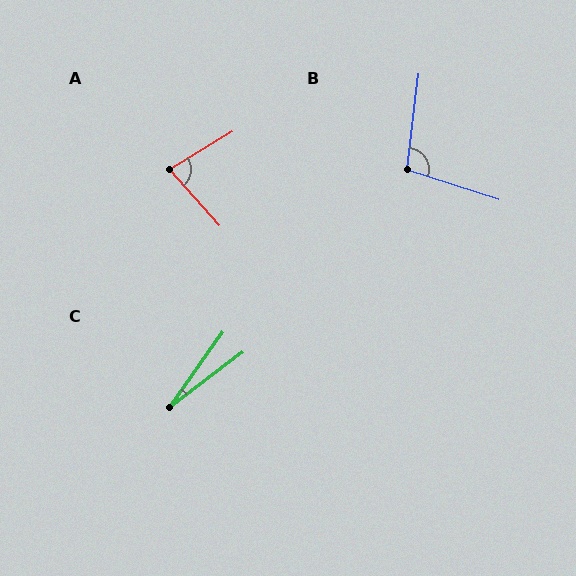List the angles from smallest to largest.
C (18°), A (79°), B (101°).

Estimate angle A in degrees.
Approximately 79 degrees.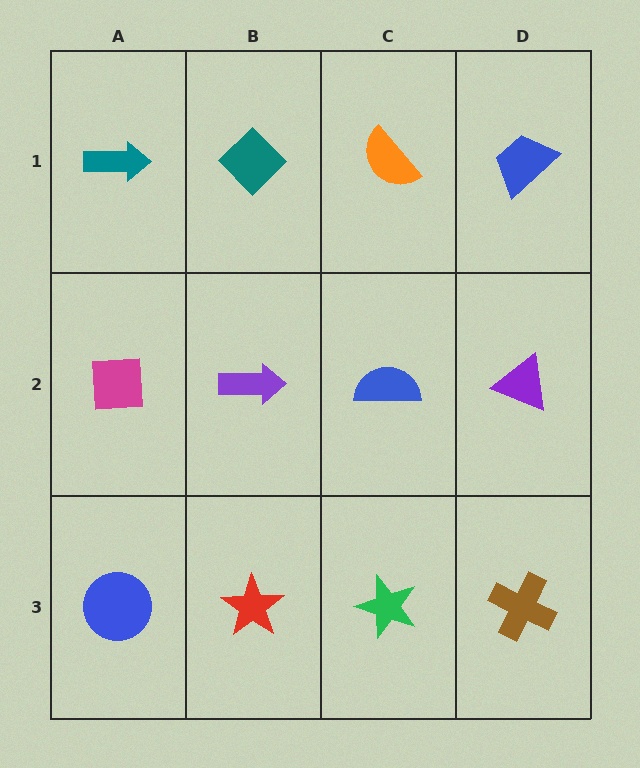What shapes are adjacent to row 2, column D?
A blue trapezoid (row 1, column D), a brown cross (row 3, column D), a blue semicircle (row 2, column C).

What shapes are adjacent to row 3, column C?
A blue semicircle (row 2, column C), a red star (row 3, column B), a brown cross (row 3, column D).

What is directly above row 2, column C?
An orange semicircle.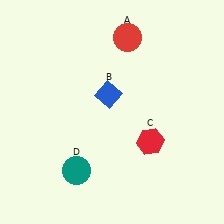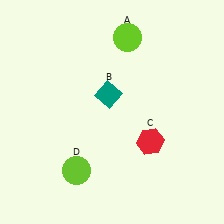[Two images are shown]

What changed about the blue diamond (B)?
In Image 1, B is blue. In Image 2, it changed to teal.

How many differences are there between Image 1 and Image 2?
There are 3 differences between the two images.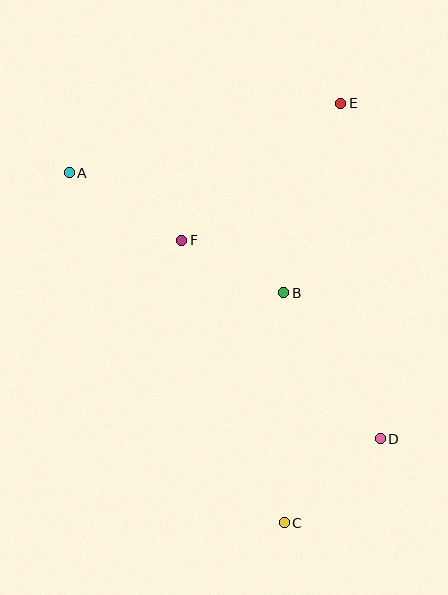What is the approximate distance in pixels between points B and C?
The distance between B and C is approximately 230 pixels.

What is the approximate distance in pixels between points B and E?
The distance between B and E is approximately 198 pixels.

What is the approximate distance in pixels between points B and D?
The distance between B and D is approximately 175 pixels.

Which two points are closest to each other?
Points B and F are closest to each other.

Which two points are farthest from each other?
Points C and E are farthest from each other.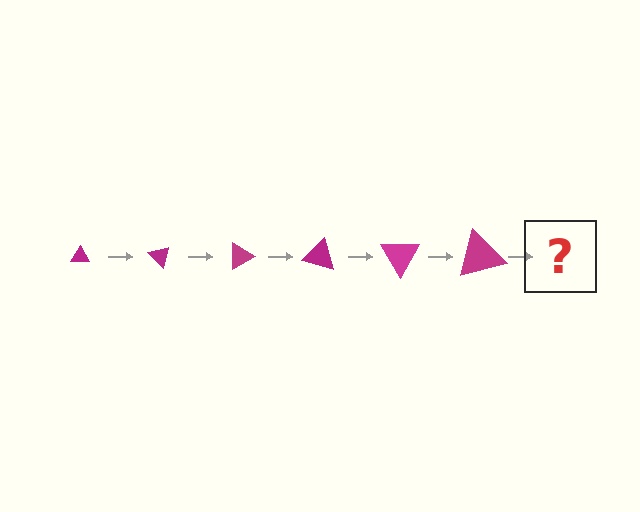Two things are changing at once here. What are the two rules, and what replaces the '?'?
The two rules are that the triangle grows larger each step and it rotates 45 degrees each step. The '?' should be a triangle, larger than the previous one and rotated 270 degrees from the start.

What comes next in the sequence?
The next element should be a triangle, larger than the previous one and rotated 270 degrees from the start.